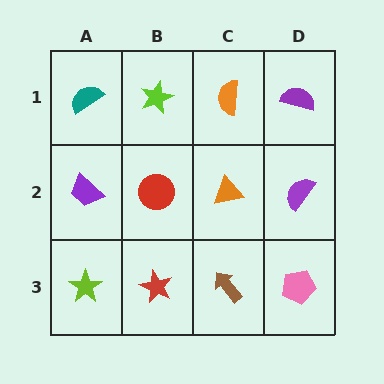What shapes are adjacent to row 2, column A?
A teal semicircle (row 1, column A), a lime star (row 3, column A), a red circle (row 2, column B).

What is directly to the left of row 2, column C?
A red circle.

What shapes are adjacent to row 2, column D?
A purple semicircle (row 1, column D), a pink pentagon (row 3, column D), an orange triangle (row 2, column C).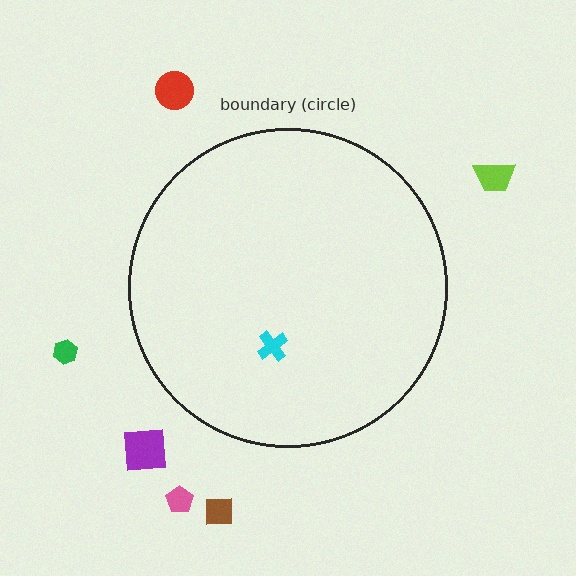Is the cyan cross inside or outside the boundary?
Inside.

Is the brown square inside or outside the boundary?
Outside.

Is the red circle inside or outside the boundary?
Outside.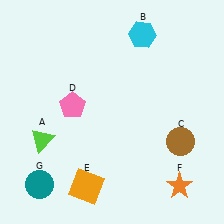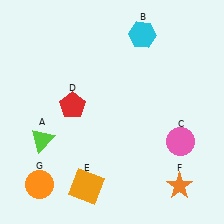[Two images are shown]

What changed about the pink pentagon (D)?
In Image 1, D is pink. In Image 2, it changed to red.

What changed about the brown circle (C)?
In Image 1, C is brown. In Image 2, it changed to pink.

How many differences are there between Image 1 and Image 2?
There are 3 differences between the two images.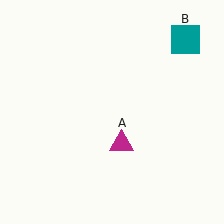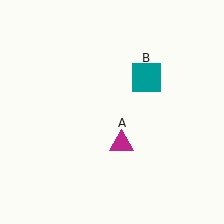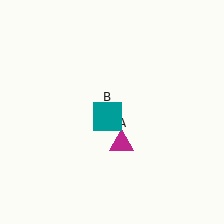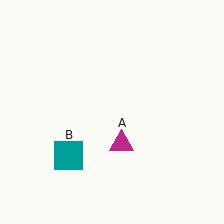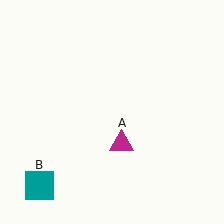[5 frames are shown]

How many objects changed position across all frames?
1 object changed position: teal square (object B).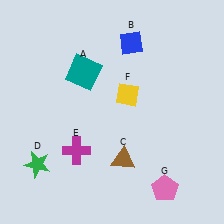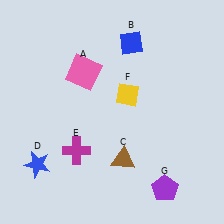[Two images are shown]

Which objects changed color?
A changed from teal to pink. D changed from green to blue. G changed from pink to purple.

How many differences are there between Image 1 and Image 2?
There are 3 differences between the two images.